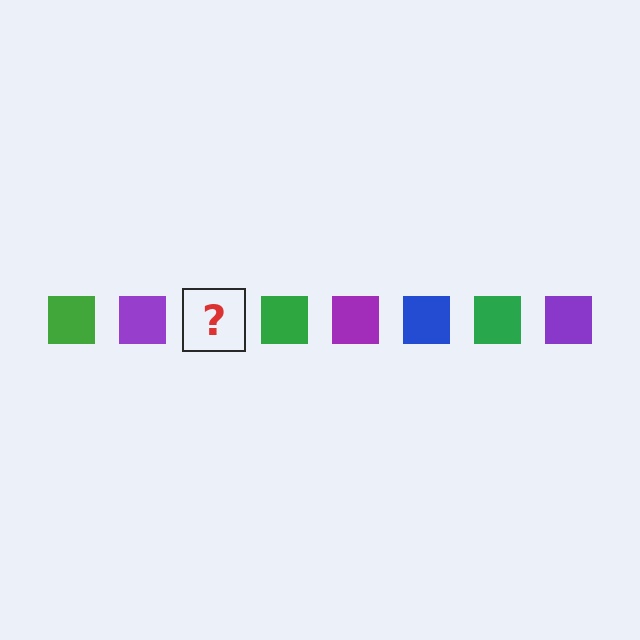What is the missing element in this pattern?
The missing element is a blue square.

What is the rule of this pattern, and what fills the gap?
The rule is that the pattern cycles through green, purple, blue squares. The gap should be filled with a blue square.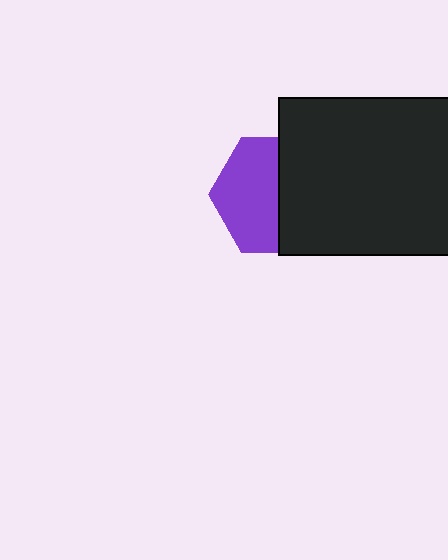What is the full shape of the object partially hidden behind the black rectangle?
The partially hidden object is a purple hexagon.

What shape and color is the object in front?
The object in front is a black rectangle.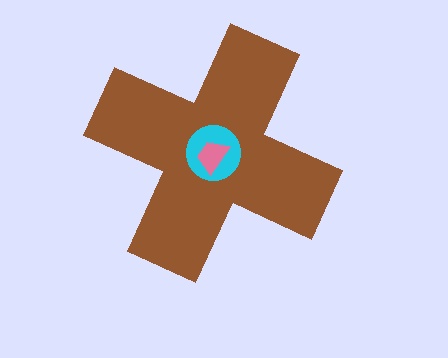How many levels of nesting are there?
3.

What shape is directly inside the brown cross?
The cyan circle.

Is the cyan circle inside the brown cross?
Yes.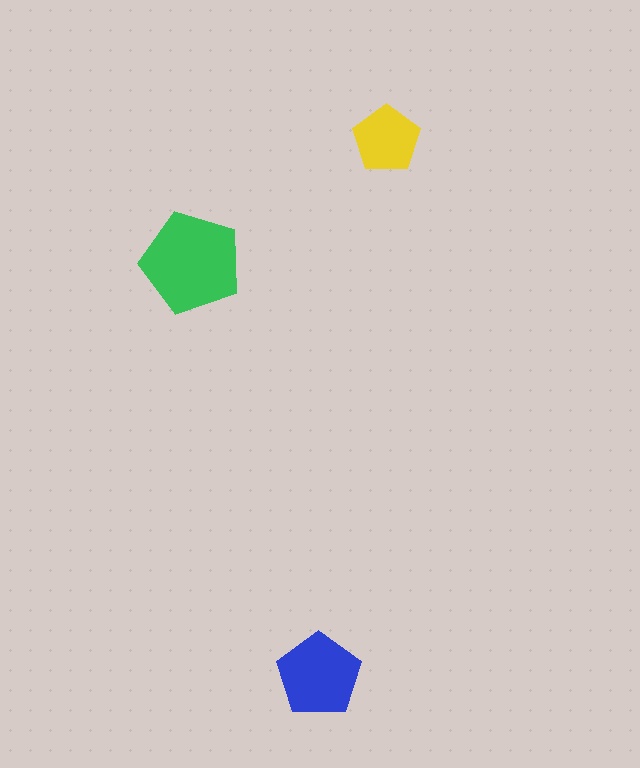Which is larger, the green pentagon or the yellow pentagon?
The green one.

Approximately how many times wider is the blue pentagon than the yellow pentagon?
About 1.5 times wider.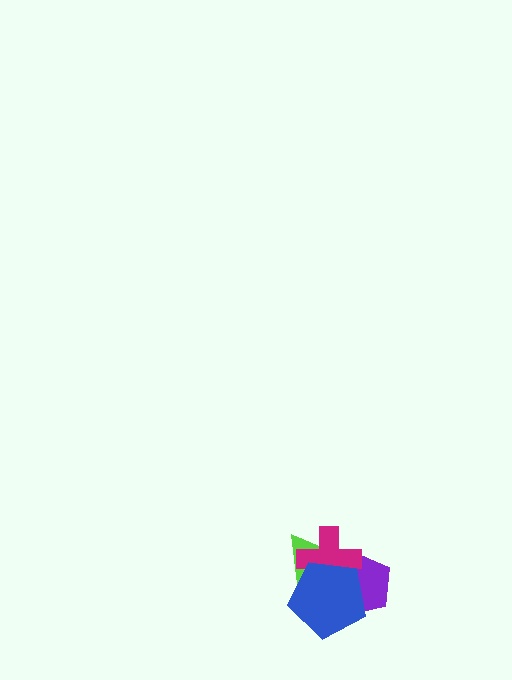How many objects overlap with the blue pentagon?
3 objects overlap with the blue pentagon.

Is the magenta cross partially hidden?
Yes, it is partially covered by another shape.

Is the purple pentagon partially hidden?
Yes, it is partially covered by another shape.